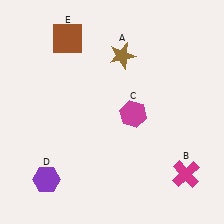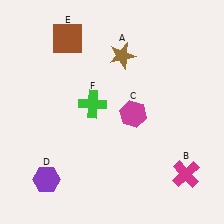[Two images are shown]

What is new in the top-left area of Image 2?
A green cross (F) was added in the top-left area of Image 2.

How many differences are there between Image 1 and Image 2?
There is 1 difference between the two images.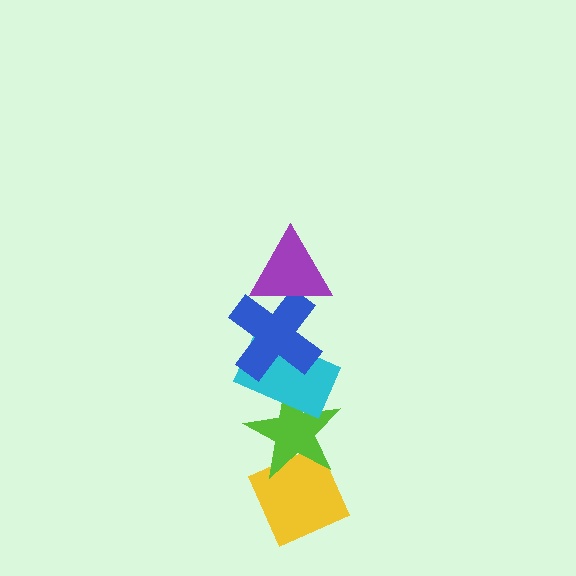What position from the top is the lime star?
The lime star is 4th from the top.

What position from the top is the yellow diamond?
The yellow diamond is 5th from the top.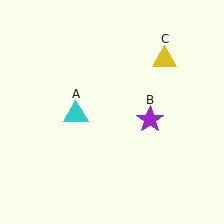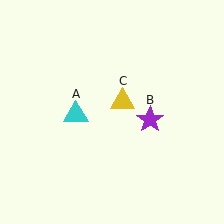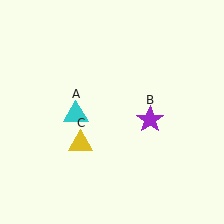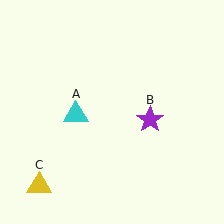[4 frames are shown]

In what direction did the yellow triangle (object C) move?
The yellow triangle (object C) moved down and to the left.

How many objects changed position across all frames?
1 object changed position: yellow triangle (object C).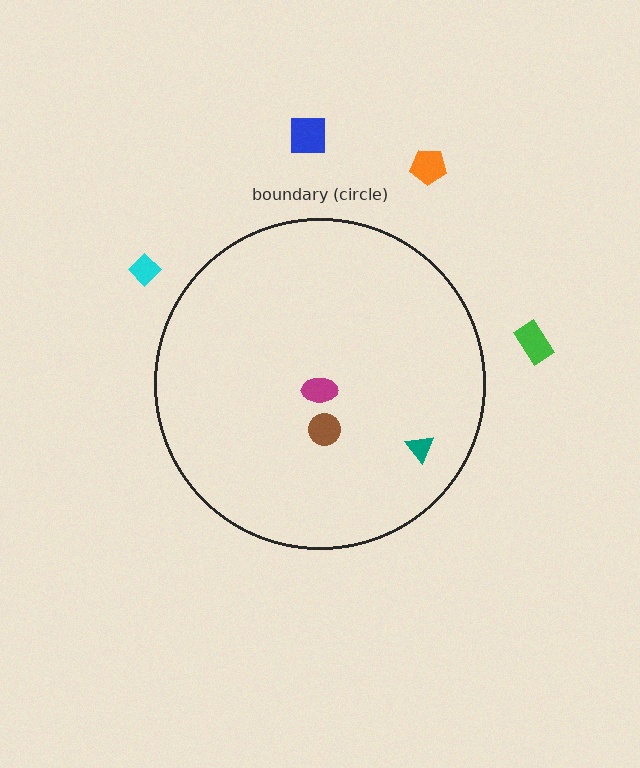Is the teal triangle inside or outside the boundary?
Inside.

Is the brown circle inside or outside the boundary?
Inside.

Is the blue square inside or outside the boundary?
Outside.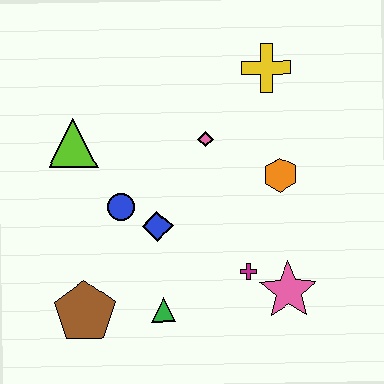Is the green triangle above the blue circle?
No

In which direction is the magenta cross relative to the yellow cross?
The magenta cross is below the yellow cross.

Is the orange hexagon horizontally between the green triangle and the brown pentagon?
No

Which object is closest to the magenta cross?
The pink star is closest to the magenta cross.